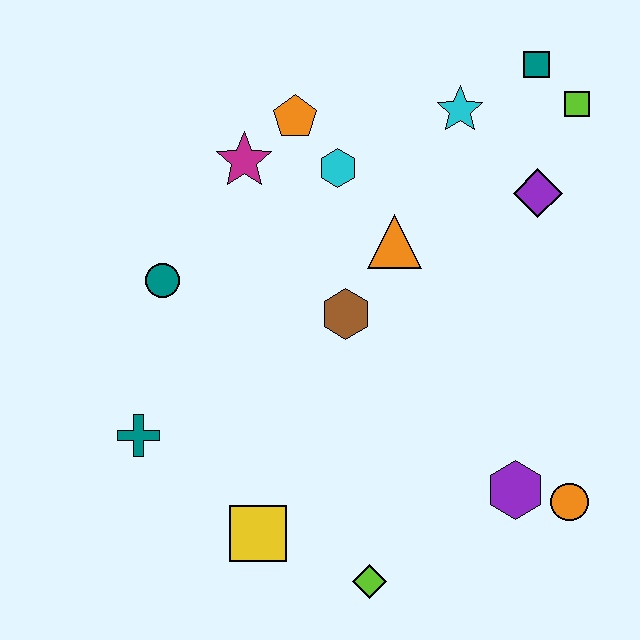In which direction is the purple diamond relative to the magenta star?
The purple diamond is to the right of the magenta star.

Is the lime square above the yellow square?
Yes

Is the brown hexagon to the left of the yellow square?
No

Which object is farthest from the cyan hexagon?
The lime diamond is farthest from the cyan hexagon.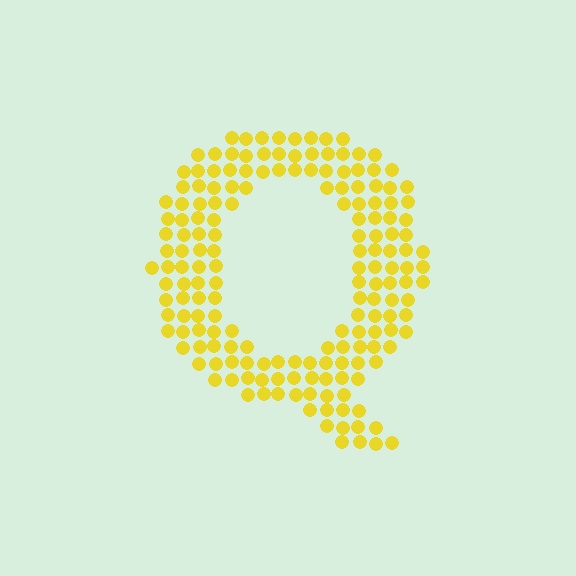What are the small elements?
The small elements are circles.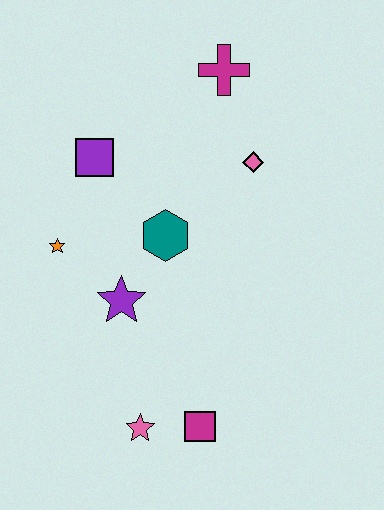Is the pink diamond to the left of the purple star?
No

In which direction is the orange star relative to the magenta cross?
The orange star is below the magenta cross.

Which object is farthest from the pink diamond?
The pink star is farthest from the pink diamond.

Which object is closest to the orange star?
The purple star is closest to the orange star.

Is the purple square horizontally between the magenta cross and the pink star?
No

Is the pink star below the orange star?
Yes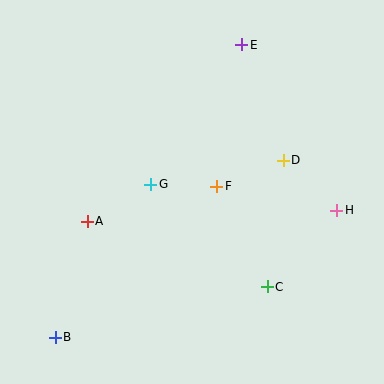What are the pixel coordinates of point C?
Point C is at (267, 287).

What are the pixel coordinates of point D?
Point D is at (283, 160).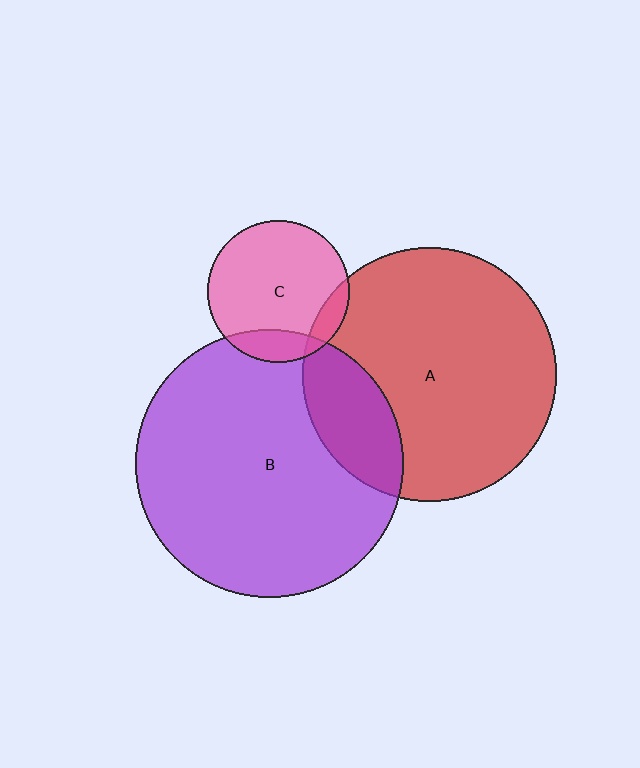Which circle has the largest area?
Circle B (purple).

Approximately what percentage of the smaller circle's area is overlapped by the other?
Approximately 20%.